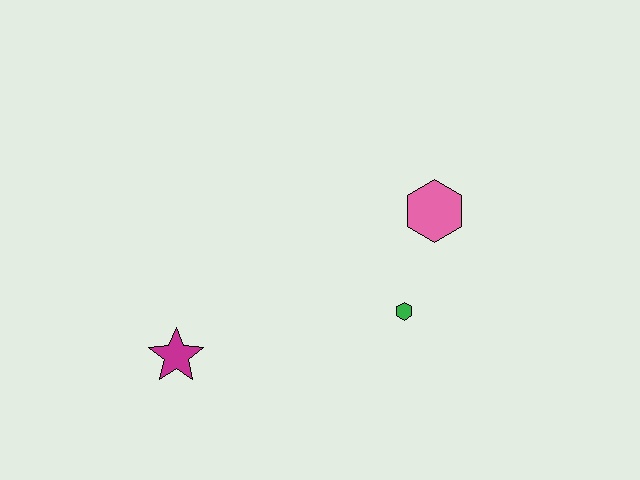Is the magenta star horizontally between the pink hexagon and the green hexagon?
No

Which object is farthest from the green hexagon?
The magenta star is farthest from the green hexagon.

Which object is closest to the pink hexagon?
The green hexagon is closest to the pink hexagon.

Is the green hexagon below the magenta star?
No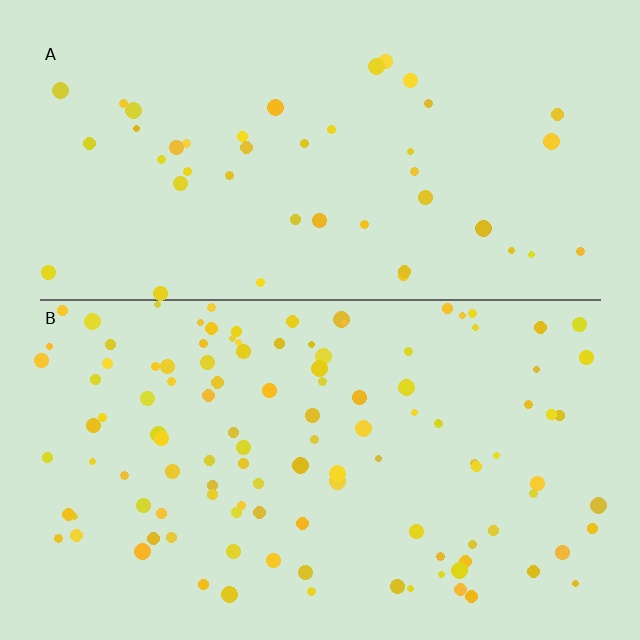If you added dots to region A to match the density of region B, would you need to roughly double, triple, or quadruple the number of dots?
Approximately triple.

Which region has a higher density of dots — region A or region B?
B (the bottom).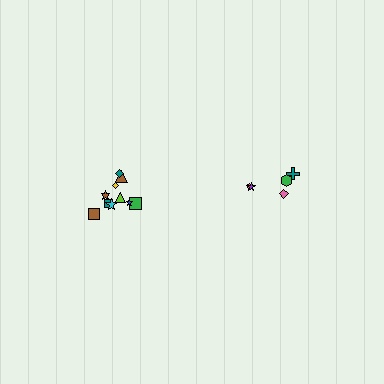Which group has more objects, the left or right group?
The left group.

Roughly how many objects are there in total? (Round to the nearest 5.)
Roughly 15 objects in total.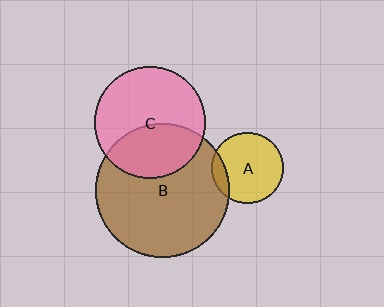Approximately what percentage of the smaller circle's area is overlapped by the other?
Approximately 40%.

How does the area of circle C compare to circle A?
Approximately 2.4 times.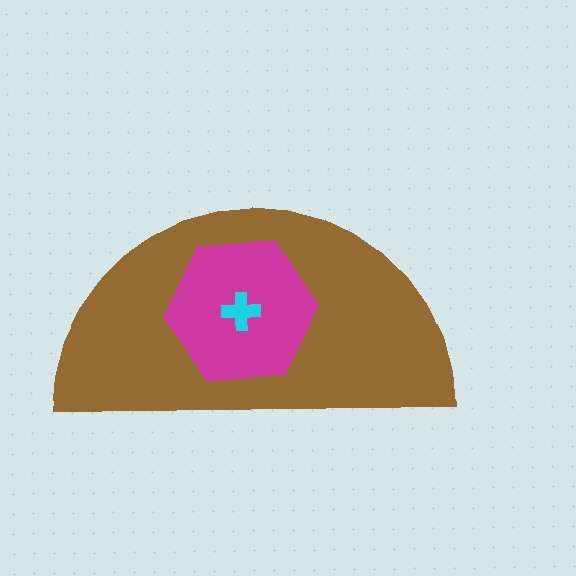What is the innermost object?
The cyan cross.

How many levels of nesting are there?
3.